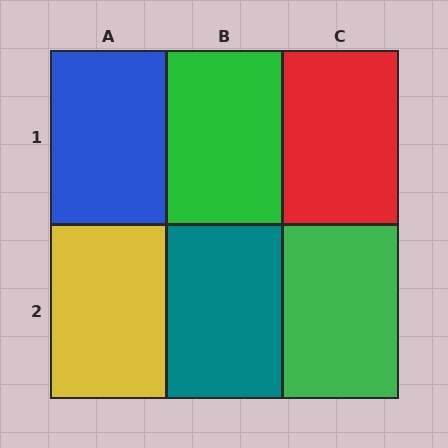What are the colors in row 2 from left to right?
Yellow, teal, green.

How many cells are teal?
1 cell is teal.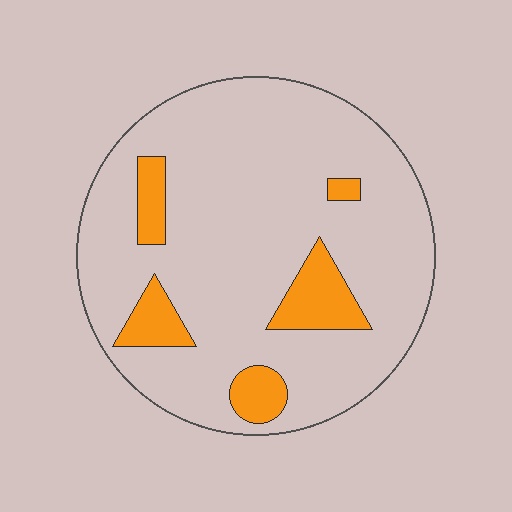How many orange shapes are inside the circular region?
5.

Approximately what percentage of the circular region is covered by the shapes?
Approximately 15%.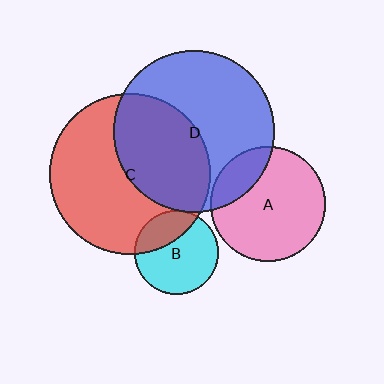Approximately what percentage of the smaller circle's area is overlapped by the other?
Approximately 30%.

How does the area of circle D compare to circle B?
Approximately 3.7 times.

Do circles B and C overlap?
Yes.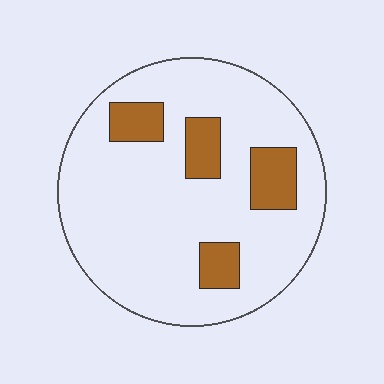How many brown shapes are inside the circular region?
4.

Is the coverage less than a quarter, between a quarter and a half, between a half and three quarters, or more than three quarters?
Less than a quarter.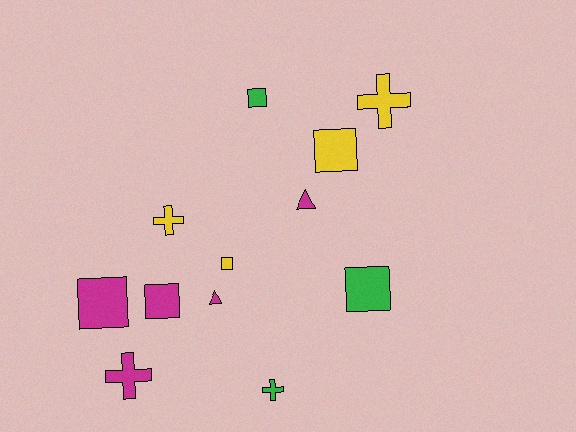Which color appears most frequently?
Magenta, with 5 objects.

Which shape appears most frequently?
Square, with 6 objects.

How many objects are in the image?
There are 12 objects.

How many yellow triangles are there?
There are no yellow triangles.